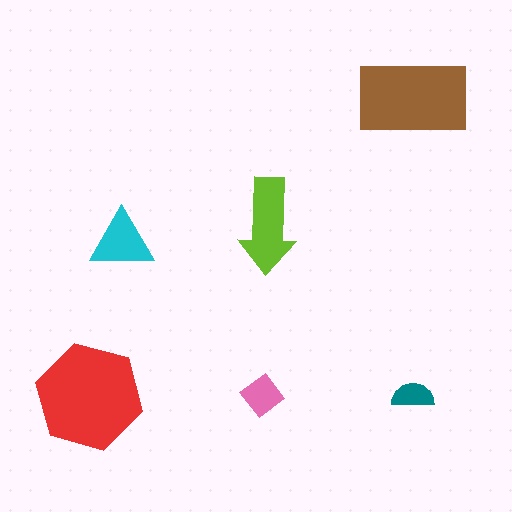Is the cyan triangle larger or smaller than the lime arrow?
Smaller.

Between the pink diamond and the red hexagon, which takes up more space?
The red hexagon.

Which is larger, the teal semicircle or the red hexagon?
The red hexagon.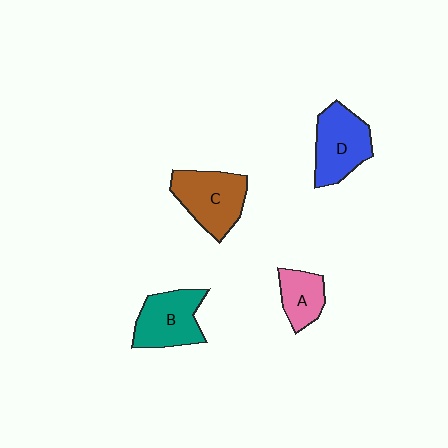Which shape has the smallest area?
Shape A (pink).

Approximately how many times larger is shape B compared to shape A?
Approximately 1.5 times.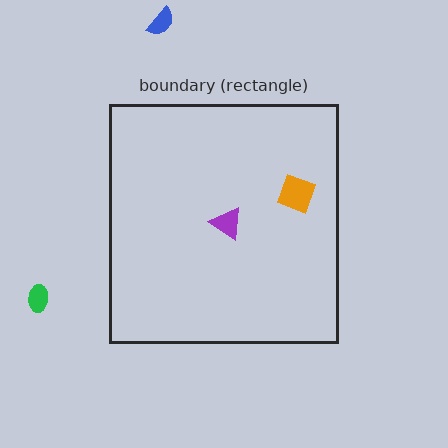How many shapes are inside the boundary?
2 inside, 2 outside.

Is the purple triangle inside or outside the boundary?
Inside.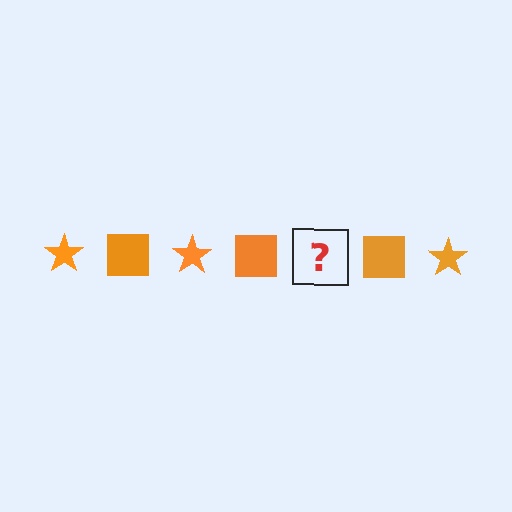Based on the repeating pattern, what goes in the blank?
The blank should be an orange star.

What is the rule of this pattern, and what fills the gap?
The rule is that the pattern cycles through star, square shapes in orange. The gap should be filled with an orange star.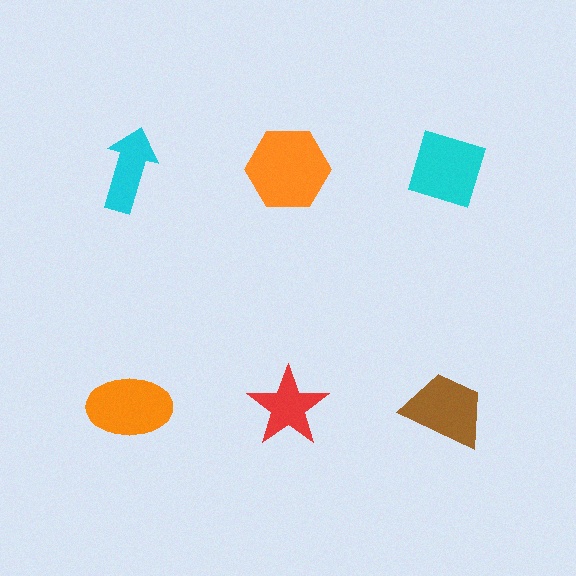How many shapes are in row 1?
3 shapes.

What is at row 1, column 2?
An orange hexagon.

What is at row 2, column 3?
A brown trapezoid.